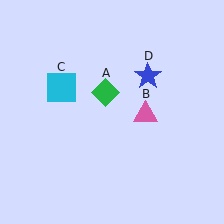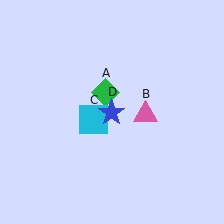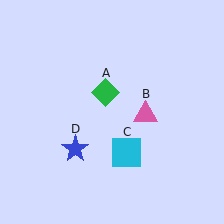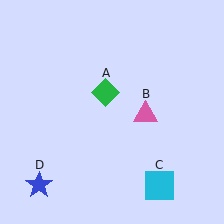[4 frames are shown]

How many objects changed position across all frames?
2 objects changed position: cyan square (object C), blue star (object D).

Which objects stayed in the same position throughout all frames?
Green diamond (object A) and pink triangle (object B) remained stationary.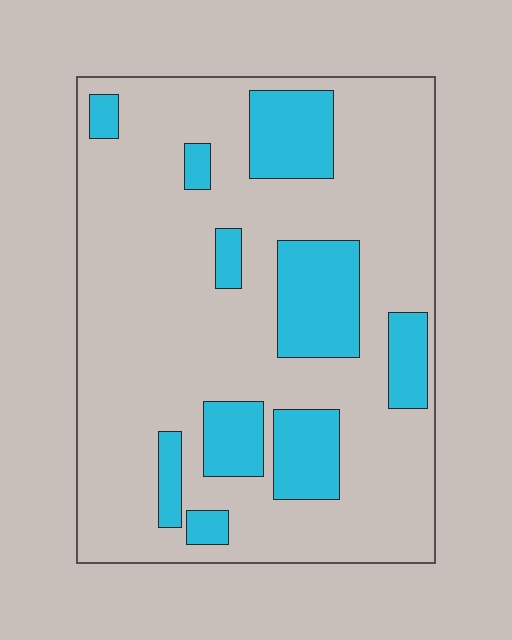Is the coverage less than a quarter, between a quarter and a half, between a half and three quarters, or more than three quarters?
Less than a quarter.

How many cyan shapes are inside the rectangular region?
10.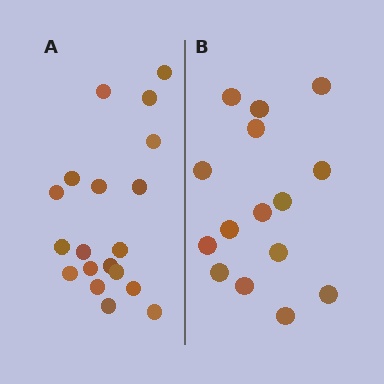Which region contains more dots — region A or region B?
Region A (the left region) has more dots.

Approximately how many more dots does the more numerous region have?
Region A has about 4 more dots than region B.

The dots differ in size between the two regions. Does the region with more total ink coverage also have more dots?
No. Region B has more total ink coverage because its dots are larger, but region A actually contains more individual dots. Total area can be misleading — the number of items is what matters here.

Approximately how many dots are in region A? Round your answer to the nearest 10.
About 20 dots. (The exact count is 19, which rounds to 20.)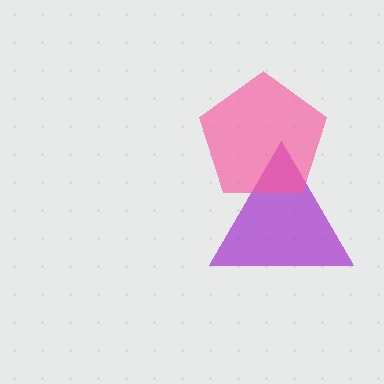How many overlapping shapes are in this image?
There are 2 overlapping shapes in the image.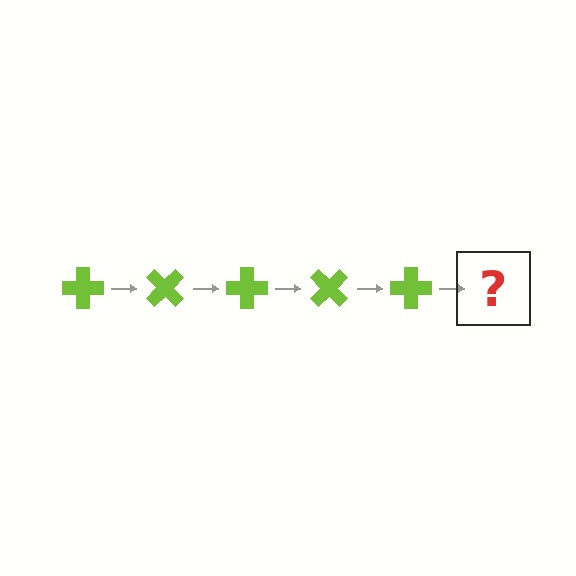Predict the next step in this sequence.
The next step is a lime cross rotated 225 degrees.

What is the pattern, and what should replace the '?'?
The pattern is that the cross rotates 45 degrees each step. The '?' should be a lime cross rotated 225 degrees.